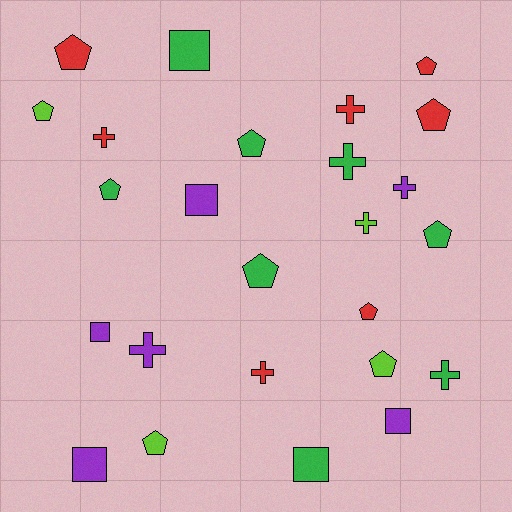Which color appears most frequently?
Green, with 8 objects.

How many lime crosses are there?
There is 1 lime cross.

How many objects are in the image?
There are 25 objects.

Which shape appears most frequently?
Pentagon, with 11 objects.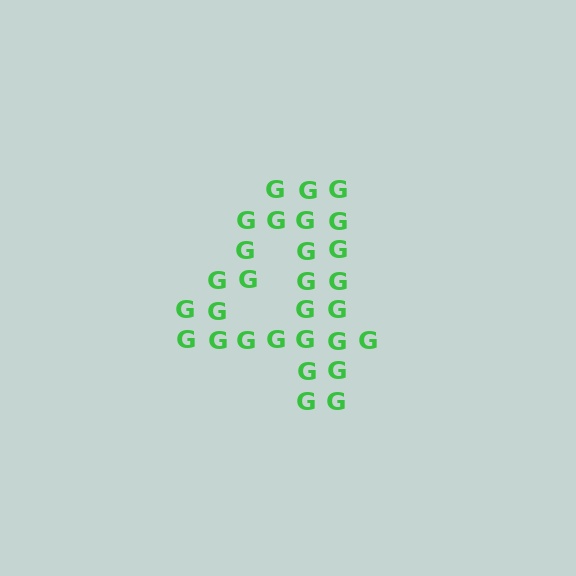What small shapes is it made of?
It is made of small letter G's.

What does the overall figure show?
The overall figure shows the digit 4.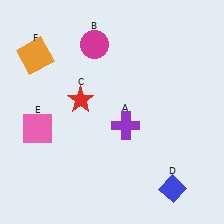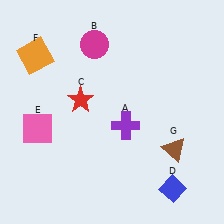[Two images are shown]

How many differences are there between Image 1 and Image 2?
There is 1 difference between the two images.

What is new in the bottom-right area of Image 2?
A brown triangle (G) was added in the bottom-right area of Image 2.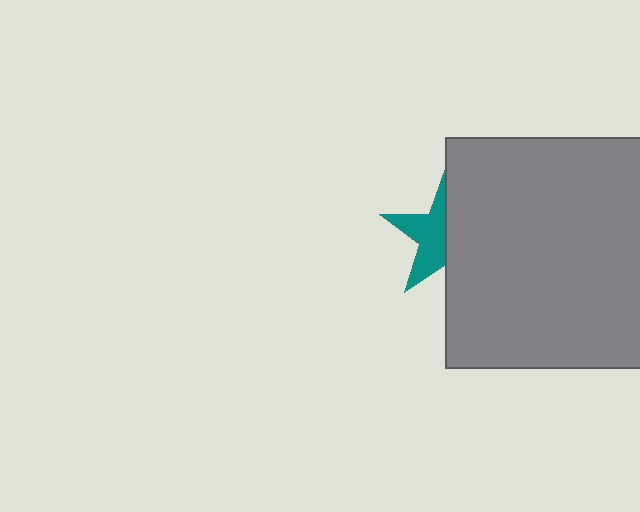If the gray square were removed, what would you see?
You would see the complete teal star.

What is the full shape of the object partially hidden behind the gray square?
The partially hidden object is a teal star.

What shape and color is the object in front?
The object in front is a gray square.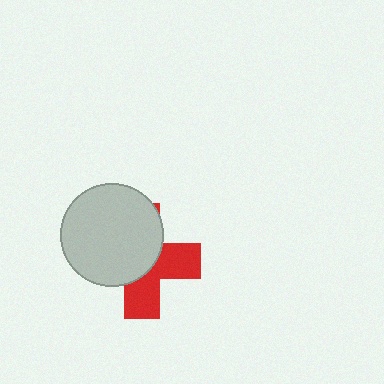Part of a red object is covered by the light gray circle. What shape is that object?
It is a cross.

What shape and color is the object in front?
The object in front is a light gray circle.